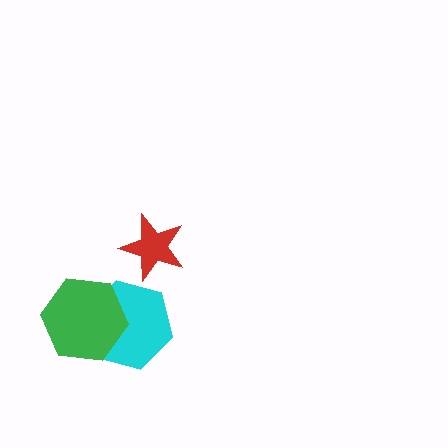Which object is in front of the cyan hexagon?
The green hexagon is in front of the cyan hexagon.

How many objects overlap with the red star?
0 objects overlap with the red star.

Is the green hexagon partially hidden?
No, no other shape covers it.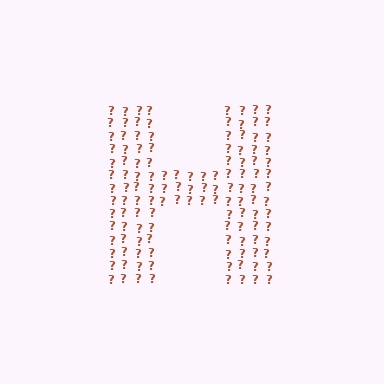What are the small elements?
The small elements are question marks.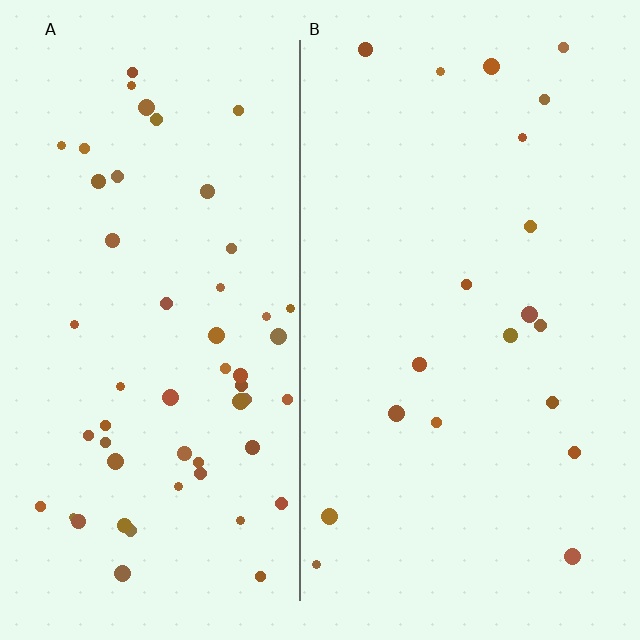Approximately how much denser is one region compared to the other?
Approximately 2.8× — region A over region B.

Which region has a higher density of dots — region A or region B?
A (the left).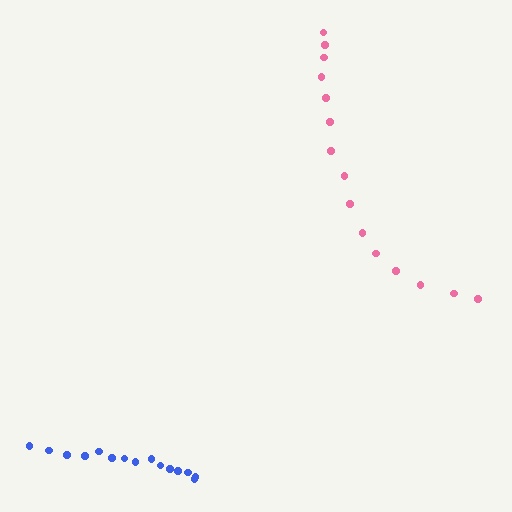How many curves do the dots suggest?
There are 2 distinct paths.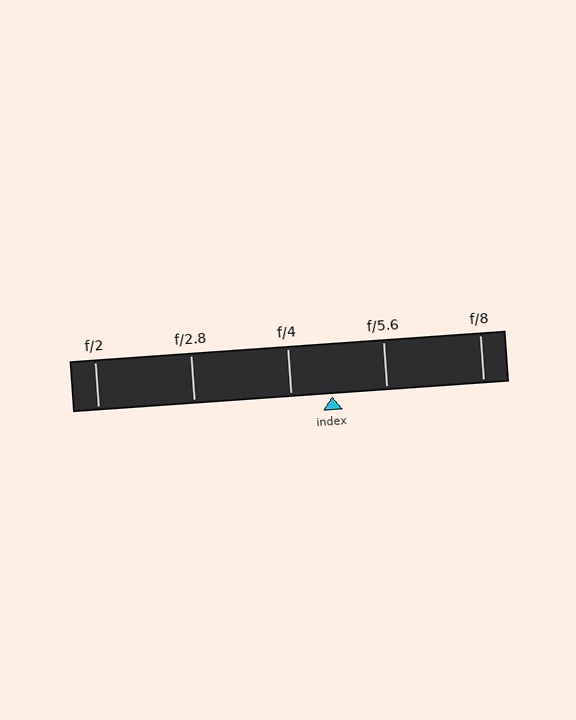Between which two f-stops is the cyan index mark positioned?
The index mark is between f/4 and f/5.6.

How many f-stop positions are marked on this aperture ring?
There are 5 f-stop positions marked.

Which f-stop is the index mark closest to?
The index mark is closest to f/4.